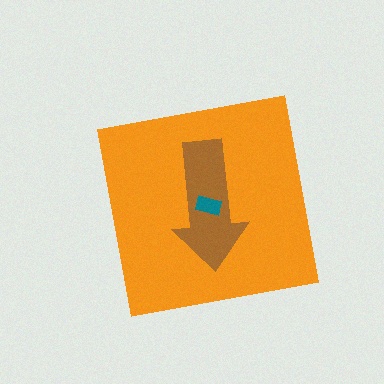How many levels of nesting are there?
3.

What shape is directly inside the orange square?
The brown arrow.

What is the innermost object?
The teal rectangle.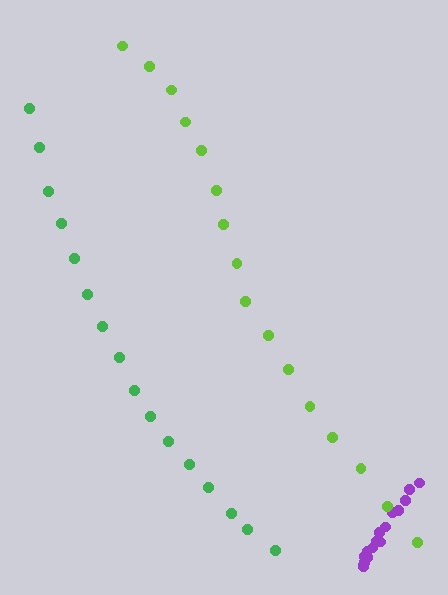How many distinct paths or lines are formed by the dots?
There are 3 distinct paths.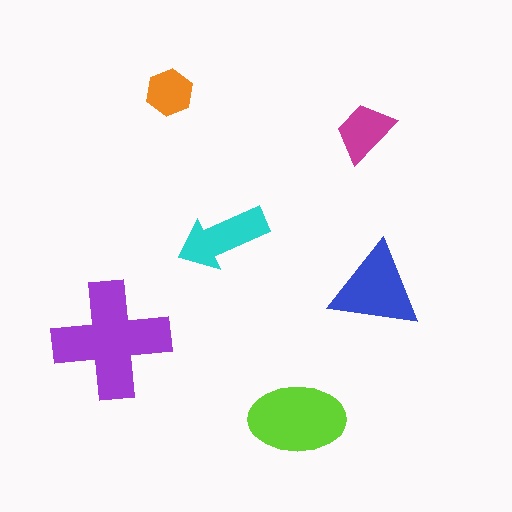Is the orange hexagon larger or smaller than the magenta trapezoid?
Smaller.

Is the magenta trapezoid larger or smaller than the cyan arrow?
Smaller.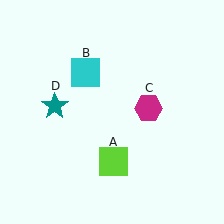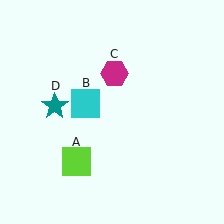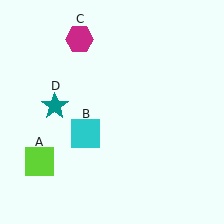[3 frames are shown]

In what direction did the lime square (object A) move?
The lime square (object A) moved left.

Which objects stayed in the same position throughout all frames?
Teal star (object D) remained stationary.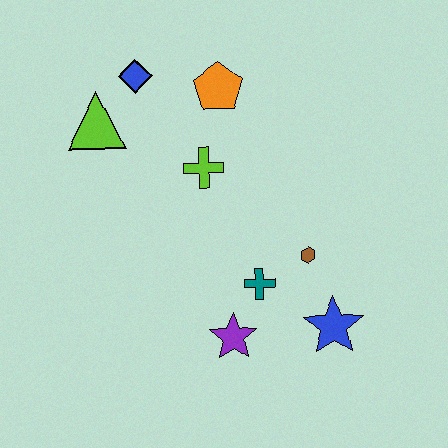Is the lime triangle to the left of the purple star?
Yes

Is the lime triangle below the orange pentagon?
Yes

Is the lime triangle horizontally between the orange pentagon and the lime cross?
No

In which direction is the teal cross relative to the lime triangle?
The teal cross is below the lime triangle.